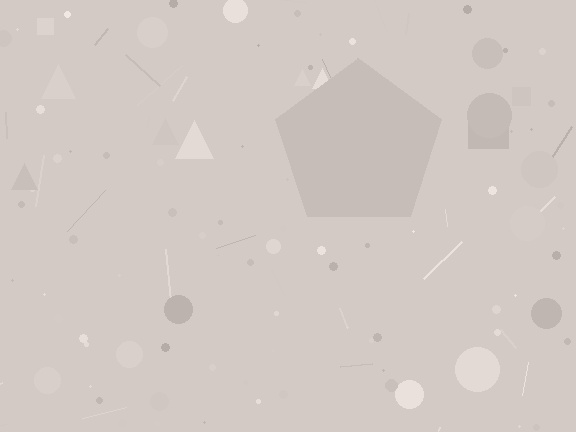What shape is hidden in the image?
A pentagon is hidden in the image.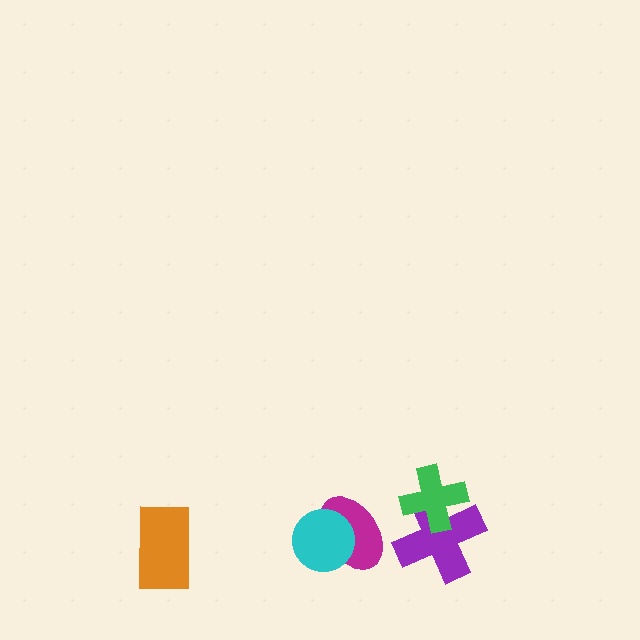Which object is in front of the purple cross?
The green cross is in front of the purple cross.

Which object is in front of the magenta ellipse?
The cyan circle is in front of the magenta ellipse.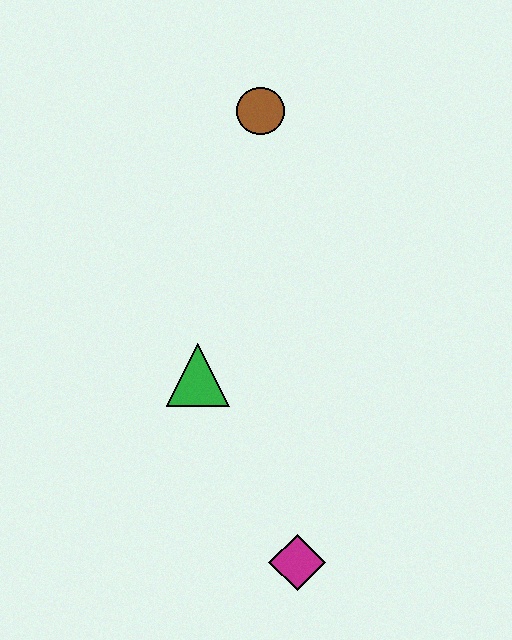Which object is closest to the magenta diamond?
The green triangle is closest to the magenta diamond.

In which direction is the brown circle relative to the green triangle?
The brown circle is above the green triangle.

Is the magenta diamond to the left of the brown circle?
No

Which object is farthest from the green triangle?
The brown circle is farthest from the green triangle.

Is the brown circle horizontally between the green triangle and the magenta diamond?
Yes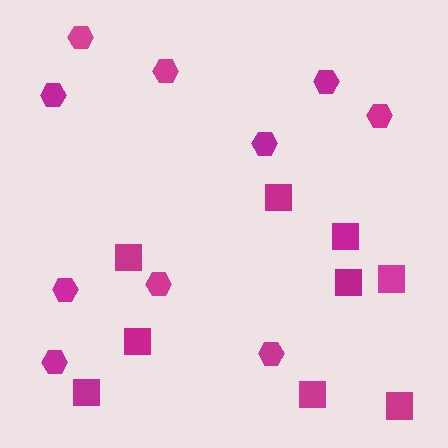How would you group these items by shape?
There are 2 groups: one group of squares (9) and one group of hexagons (10).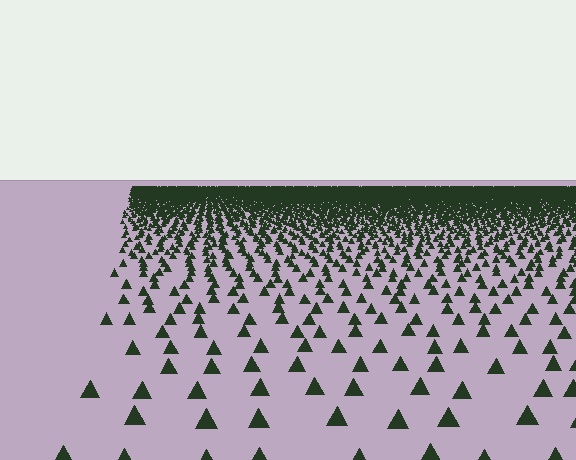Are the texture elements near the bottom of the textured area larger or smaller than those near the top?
Larger. Near the bottom, elements are closer to the viewer and appear at a bigger on-screen size.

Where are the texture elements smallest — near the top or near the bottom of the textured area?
Near the top.